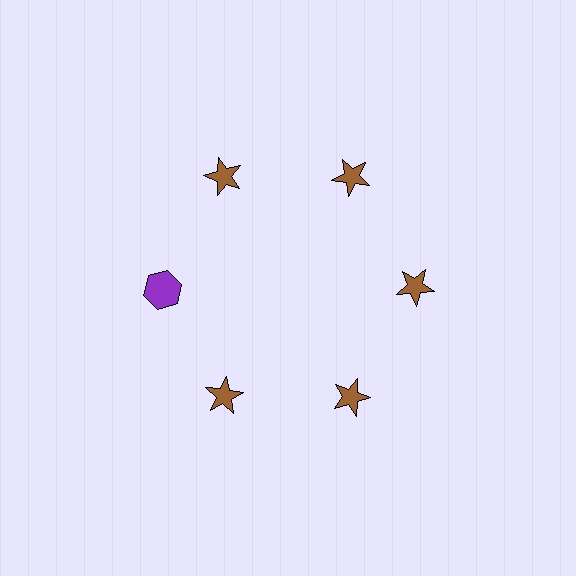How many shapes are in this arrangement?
There are 6 shapes arranged in a ring pattern.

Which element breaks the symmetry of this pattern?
The purple hexagon at roughly the 9 o'clock position breaks the symmetry. All other shapes are brown stars.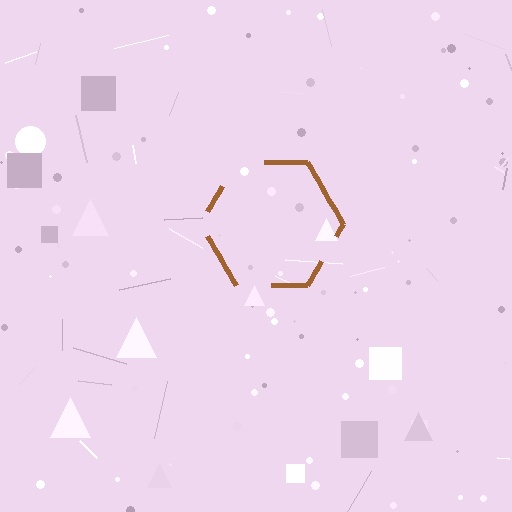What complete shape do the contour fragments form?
The contour fragments form a hexagon.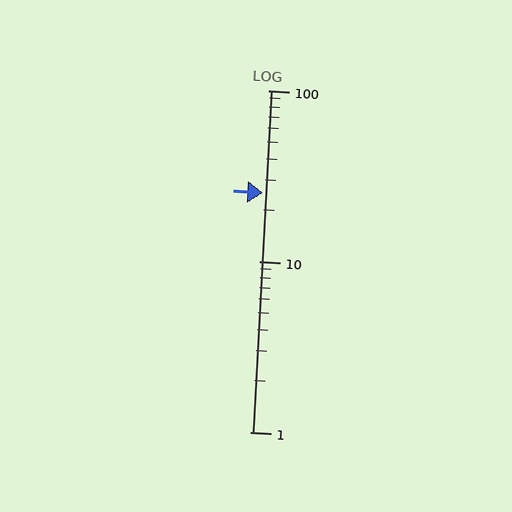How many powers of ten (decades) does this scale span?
The scale spans 2 decades, from 1 to 100.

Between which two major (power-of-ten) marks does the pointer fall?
The pointer is between 10 and 100.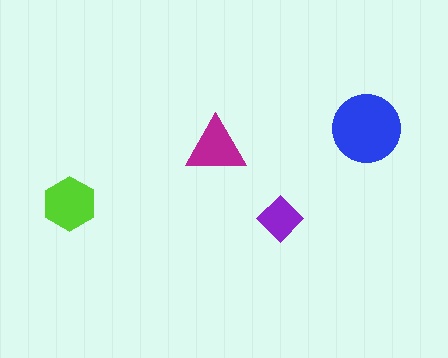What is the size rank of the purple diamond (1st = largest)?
4th.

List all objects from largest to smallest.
The blue circle, the lime hexagon, the magenta triangle, the purple diamond.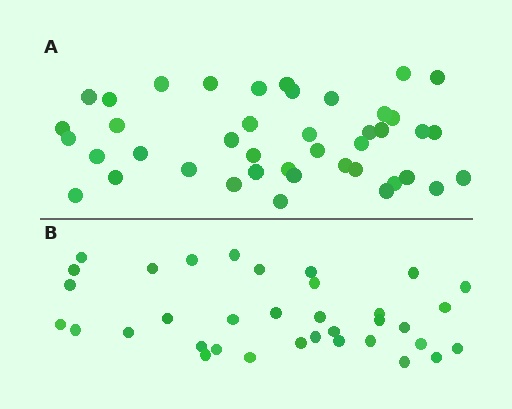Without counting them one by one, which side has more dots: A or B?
Region A (the top region) has more dots.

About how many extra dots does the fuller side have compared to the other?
Region A has roughly 8 or so more dots than region B.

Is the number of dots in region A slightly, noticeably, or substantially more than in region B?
Region A has only slightly more — the two regions are fairly close. The ratio is roughly 1.2 to 1.